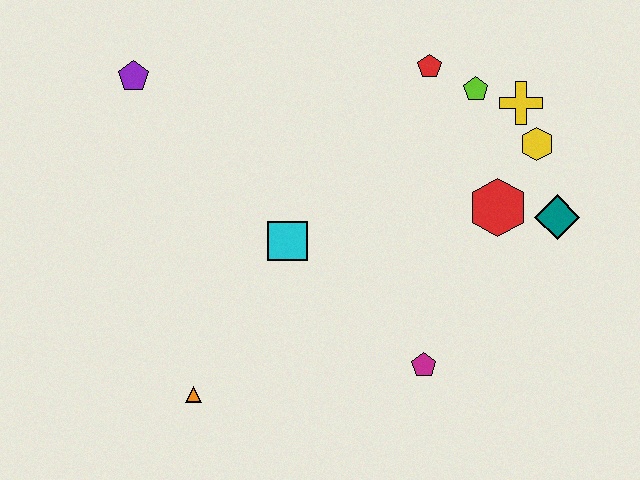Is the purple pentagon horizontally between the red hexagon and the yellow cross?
No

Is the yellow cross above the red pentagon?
No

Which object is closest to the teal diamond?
The red hexagon is closest to the teal diamond.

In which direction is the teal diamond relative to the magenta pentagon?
The teal diamond is above the magenta pentagon.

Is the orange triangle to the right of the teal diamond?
No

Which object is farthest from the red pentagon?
The orange triangle is farthest from the red pentagon.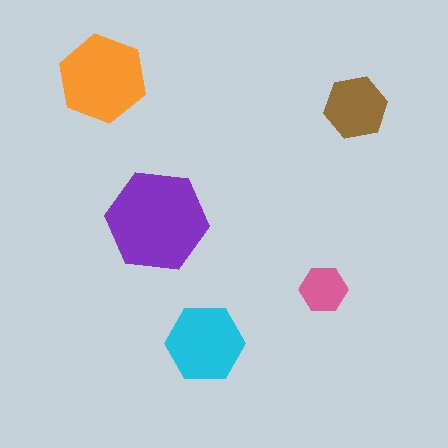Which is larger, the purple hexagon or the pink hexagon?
The purple one.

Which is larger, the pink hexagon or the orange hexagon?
The orange one.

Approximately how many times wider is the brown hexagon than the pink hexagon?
About 1.5 times wider.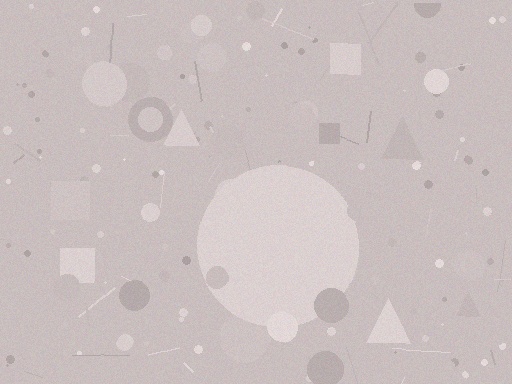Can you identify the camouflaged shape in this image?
The camouflaged shape is a circle.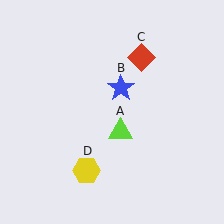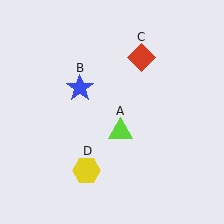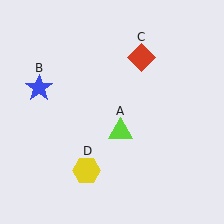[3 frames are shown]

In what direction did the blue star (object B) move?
The blue star (object B) moved left.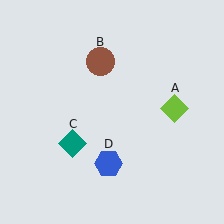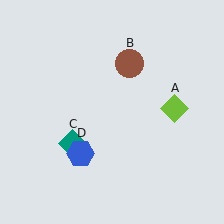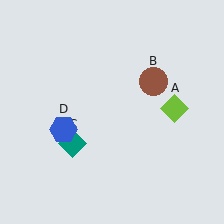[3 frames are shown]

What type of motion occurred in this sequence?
The brown circle (object B), blue hexagon (object D) rotated clockwise around the center of the scene.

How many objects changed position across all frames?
2 objects changed position: brown circle (object B), blue hexagon (object D).